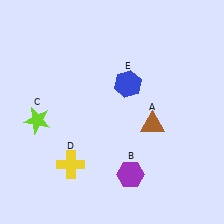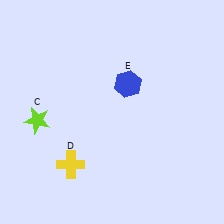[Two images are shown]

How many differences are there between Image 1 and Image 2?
There are 2 differences between the two images.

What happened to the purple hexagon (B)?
The purple hexagon (B) was removed in Image 2. It was in the bottom-right area of Image 1.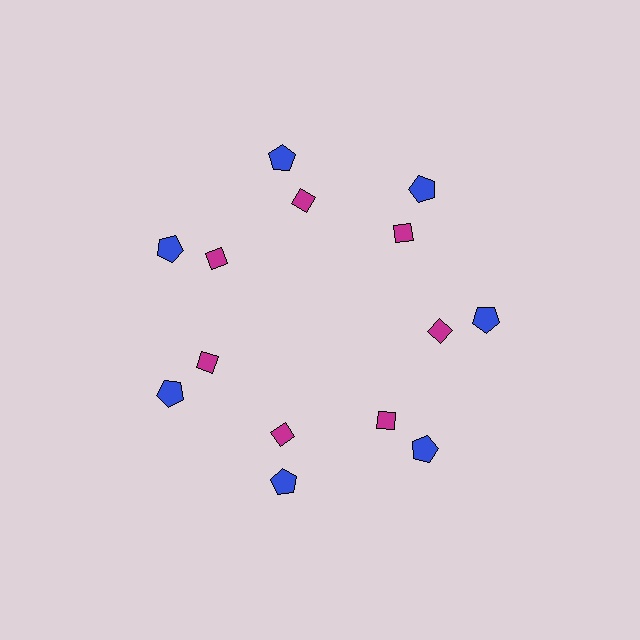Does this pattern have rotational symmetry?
Yes, this pattern has 7-fold rotational symmetry. It looks the same after rotating 51 degrees around the center.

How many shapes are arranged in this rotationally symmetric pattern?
There are 14 shapes, arranged in 7 groups of 2.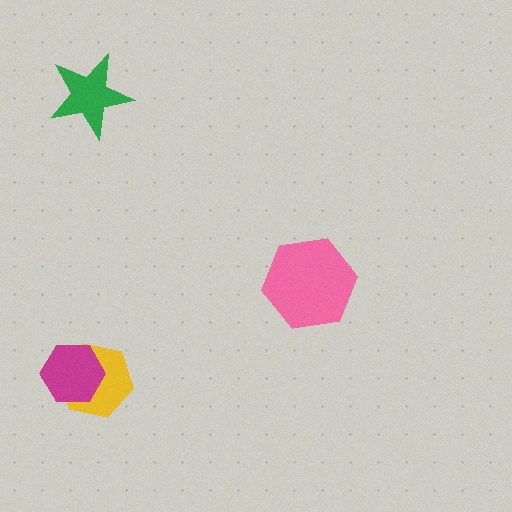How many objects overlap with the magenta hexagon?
1 object overlaps with the magenta hexagon.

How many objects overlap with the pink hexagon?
0 objects overlap with the pink hexagon.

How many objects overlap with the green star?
0 objects overlap with the green star.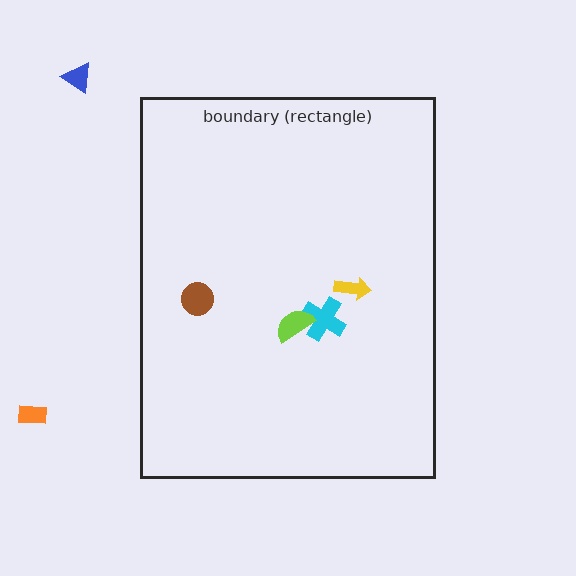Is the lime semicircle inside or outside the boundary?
Inside.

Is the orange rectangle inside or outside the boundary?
Outside.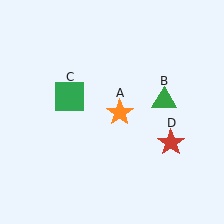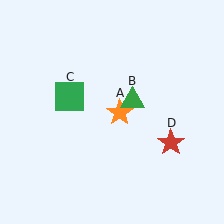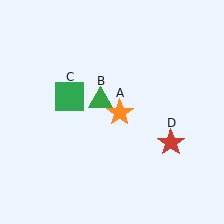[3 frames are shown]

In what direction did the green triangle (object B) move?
The green triangle (object B) moved left.